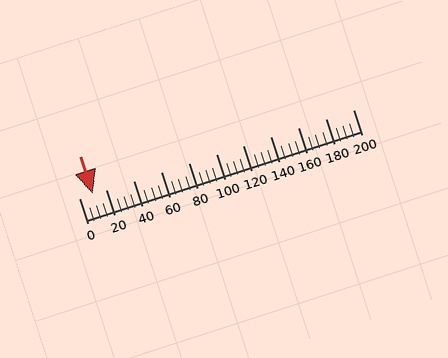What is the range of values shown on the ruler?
The ruler shows values from 0 to 200.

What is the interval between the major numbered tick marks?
The major tick marks are spaced 20 units apart.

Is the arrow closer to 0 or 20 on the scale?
The arrow is closer to 20.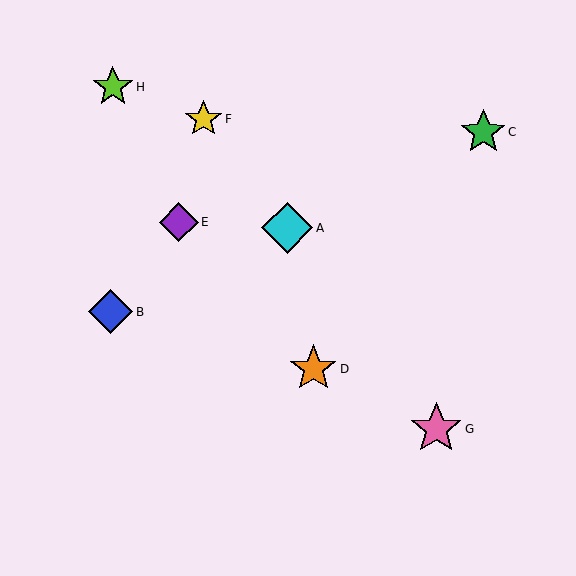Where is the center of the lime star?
The center of the lime star is at (113, 87).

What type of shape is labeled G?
Shape G is a pink star.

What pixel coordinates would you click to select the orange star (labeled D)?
Click at (313, 369) to select the orange star D.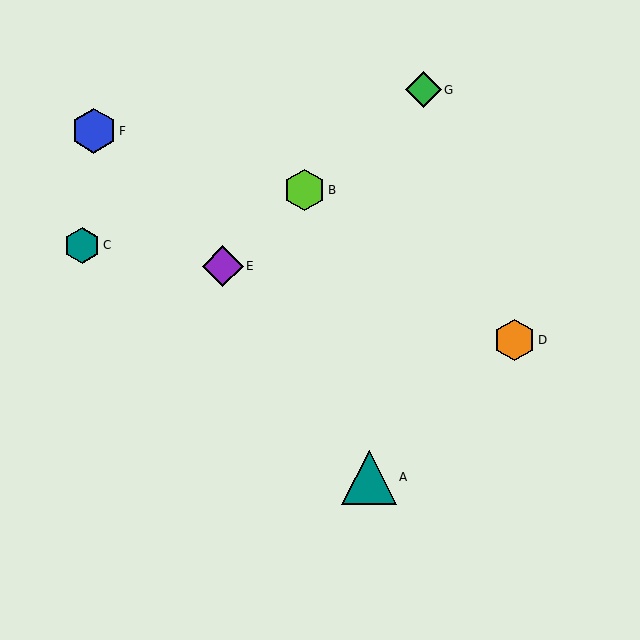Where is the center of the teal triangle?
The center of the teal triangle is at (369, 477).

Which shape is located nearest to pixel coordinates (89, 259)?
The teal hexagon (labeled C) at (82, 245) is nearest to that location.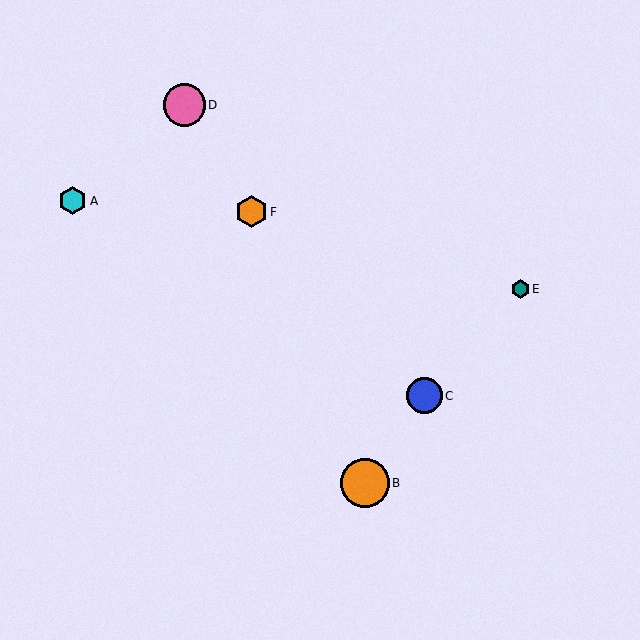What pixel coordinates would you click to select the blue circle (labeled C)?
Click at (424, 396) to select the blue circle C.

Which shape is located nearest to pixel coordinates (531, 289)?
The teal hexagon (labeled E) at (520, 289) is nearest to that location.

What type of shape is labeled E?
Shape E is a teal hexagon.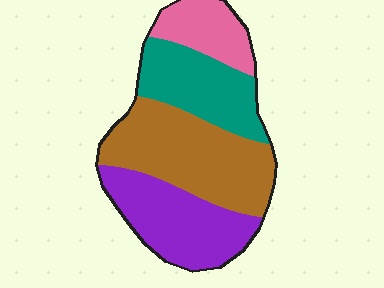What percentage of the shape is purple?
Purple takes up about one quarter (1/4) of the shape.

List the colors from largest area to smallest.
From largest to smallest: brown, purple, teal, pink.